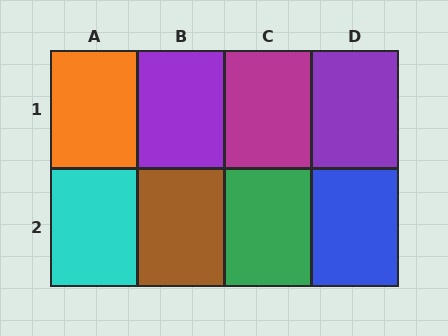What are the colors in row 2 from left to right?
Cyan, brown, green, blue.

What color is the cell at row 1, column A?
Orange.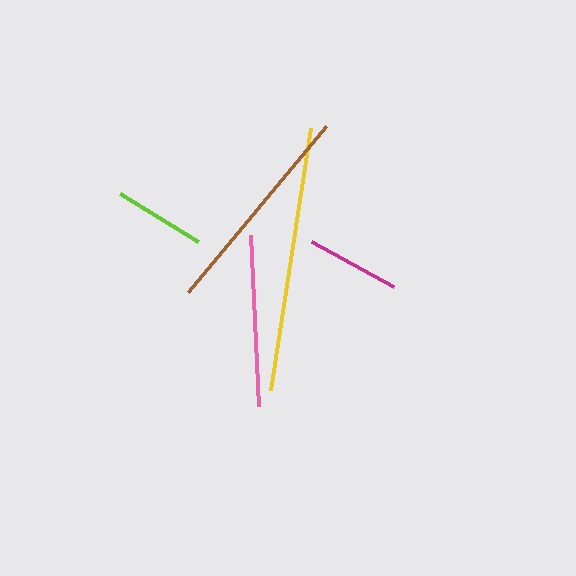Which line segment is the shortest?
The lime line is the shortest at approximately 92 pixels.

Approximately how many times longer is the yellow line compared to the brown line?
The yellow line is approximately 1.2 times the length of the brown line.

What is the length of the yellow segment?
The yellow segment is approximately 265 pixels long.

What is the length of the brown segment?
The brown segment is approximately 216 pixels long.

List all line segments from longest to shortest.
From longest to shortest: yellow, brown, pink, magenta, lime.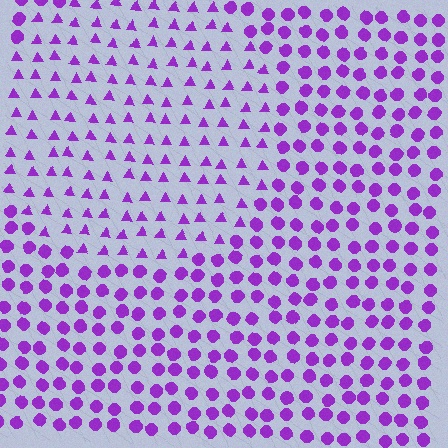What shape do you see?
I see a circle.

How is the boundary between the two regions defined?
The boundary is defined by a change in element shape: triangles inside vs. circles outside. All elements share the same color and spacing.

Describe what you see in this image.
The image is filled with small purple elements arranged in a uniform grid. A circle-shaped region contains triangles, while the surrounding area contains circles. The boundary is defined purely by the change in element shape.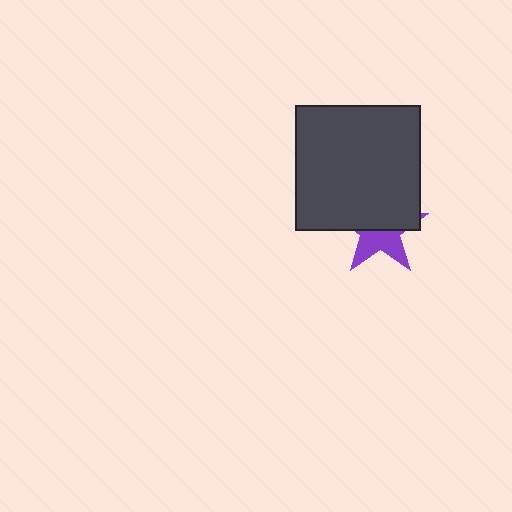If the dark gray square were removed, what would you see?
You would see the complete purple star.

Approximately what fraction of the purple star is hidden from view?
Roughly 57% of the purple star is hidden behind the dark gray square.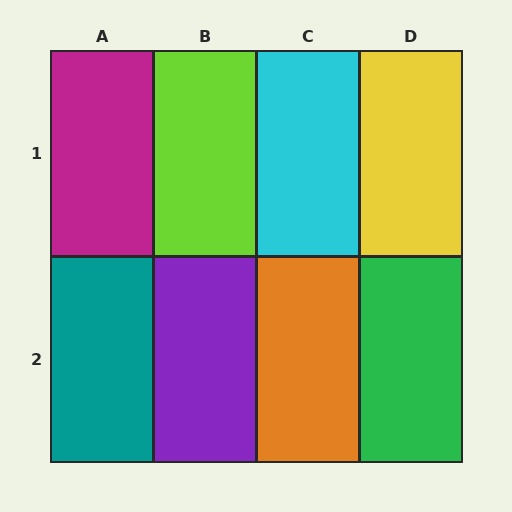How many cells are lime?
1 cell is lime.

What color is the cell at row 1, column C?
Cyan.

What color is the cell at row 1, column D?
Yellow.